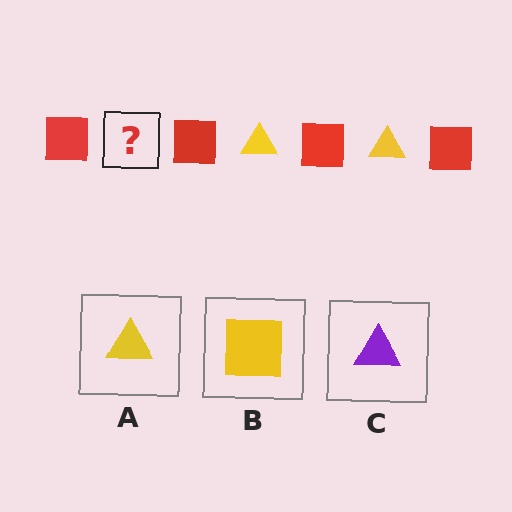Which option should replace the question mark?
Option A.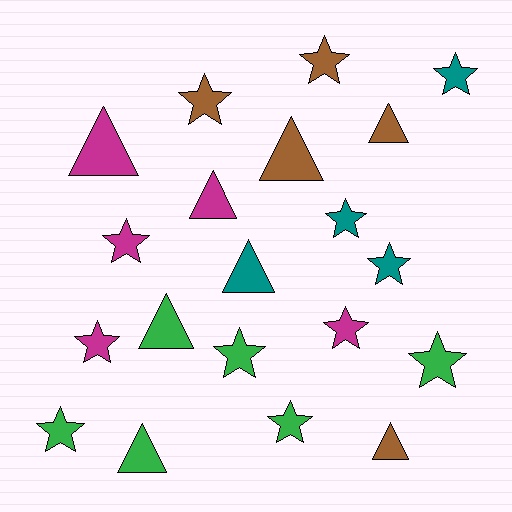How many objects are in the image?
There are 20 objects.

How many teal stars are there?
There are 3 teal stars.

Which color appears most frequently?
Green, with 6 objects.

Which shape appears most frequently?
Star, with 12 objects.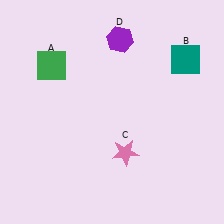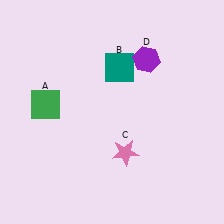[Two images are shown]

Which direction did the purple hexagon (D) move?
The purple hexagon (D) moved right.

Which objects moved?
The objects that moved are: the green square (A), the teal square (B), the purple hexagon (D).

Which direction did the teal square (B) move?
The teal square (B) moved left.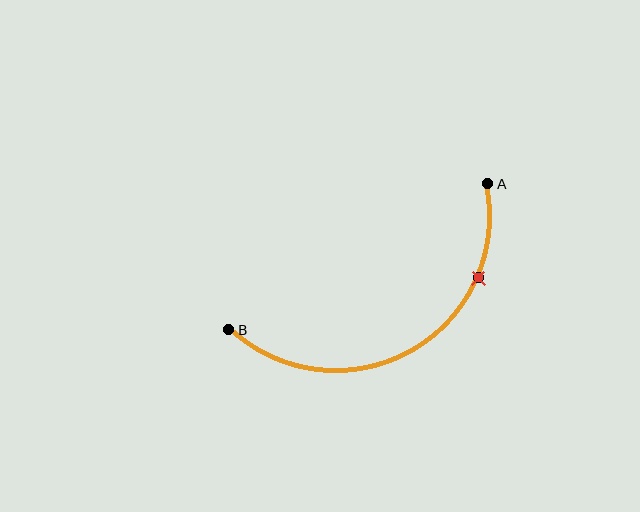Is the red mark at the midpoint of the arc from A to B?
No. The red mark lies on the arc but is closer to endpoint A. The arc midpoint would be at the point on the curve equidistant along the arc from both A and B.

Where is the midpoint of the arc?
The arc midpoint is the point on the curve farthest from the straight line joining A and B. It sits below that line.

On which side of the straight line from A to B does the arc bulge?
The arc bulges below the straight line connecting A and B.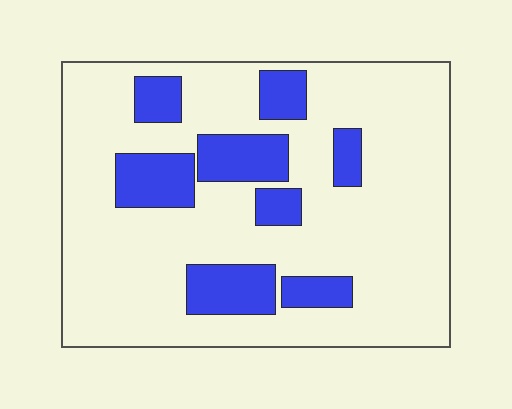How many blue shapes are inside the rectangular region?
8.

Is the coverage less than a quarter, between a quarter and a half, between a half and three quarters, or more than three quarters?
Less than a quarter.